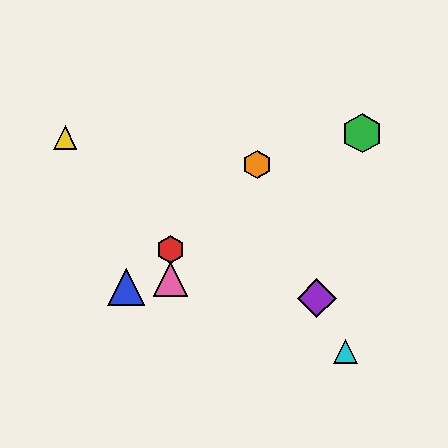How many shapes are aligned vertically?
2 shapes (the red hexagon, the pink triangle) are aligned vertically.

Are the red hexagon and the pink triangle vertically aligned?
Yes, both are at x≈171.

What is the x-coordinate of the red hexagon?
The red hexagon is at x≈171.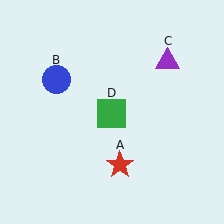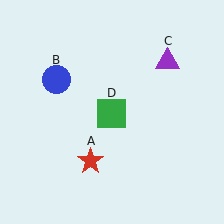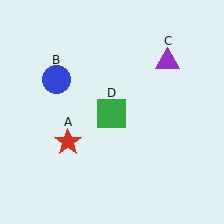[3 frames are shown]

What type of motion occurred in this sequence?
The red star (object A) rotated clockwise around the center of the scene.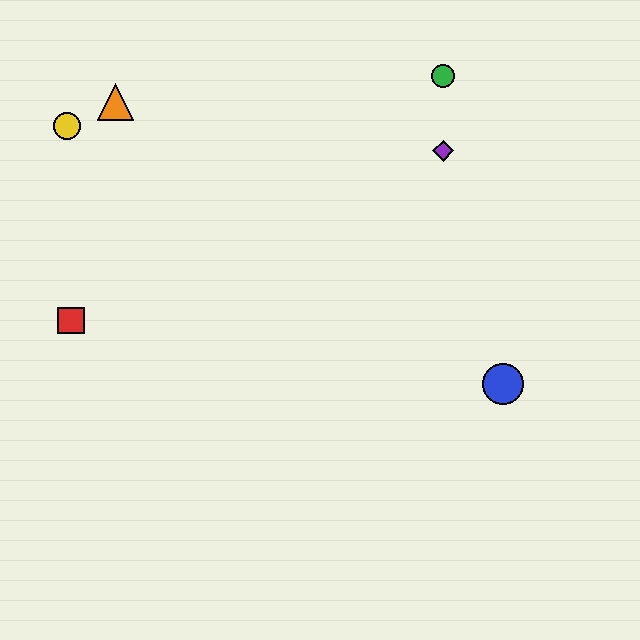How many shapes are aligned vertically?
2 shapes (the green circle, the purple diamond) are aligned vertically.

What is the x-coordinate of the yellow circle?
The yellow circle is at x≈67.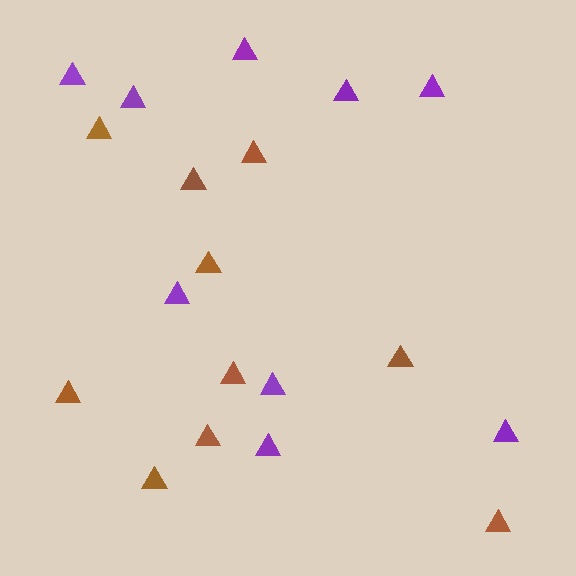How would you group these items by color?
There are 2 groups: one group of purple triangles (9) and one group of brown triangles (10).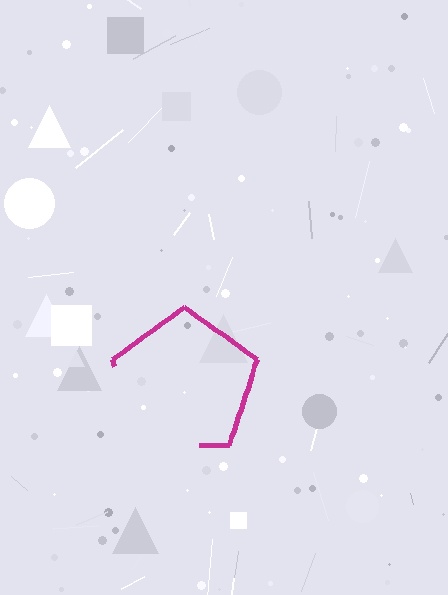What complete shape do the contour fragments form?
The contour fragments form a pentagon.